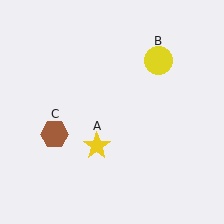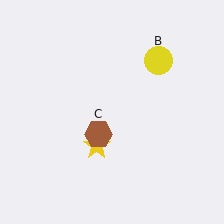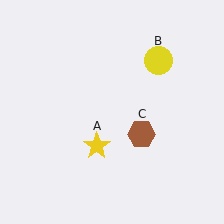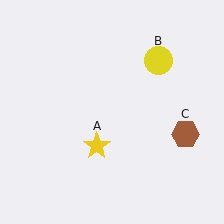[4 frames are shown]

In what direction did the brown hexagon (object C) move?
The brown hexagon (object C) moved right.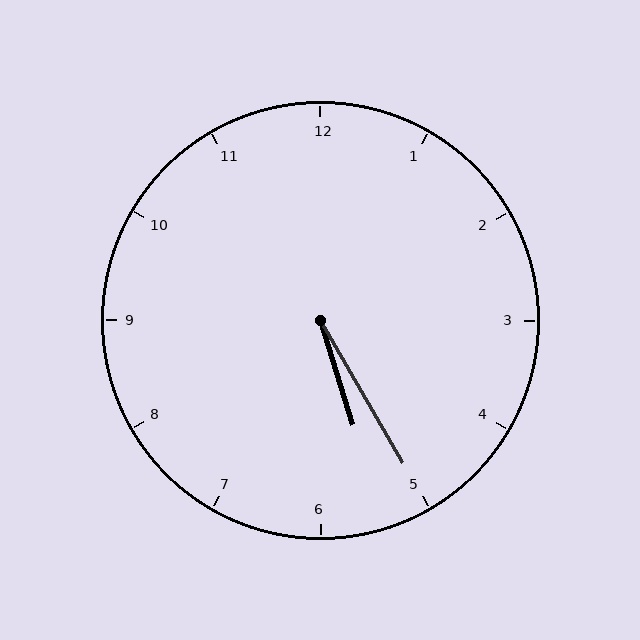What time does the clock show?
5:25.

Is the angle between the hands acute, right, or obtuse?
It is acute.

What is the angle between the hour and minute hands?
Approximately 12 degrees.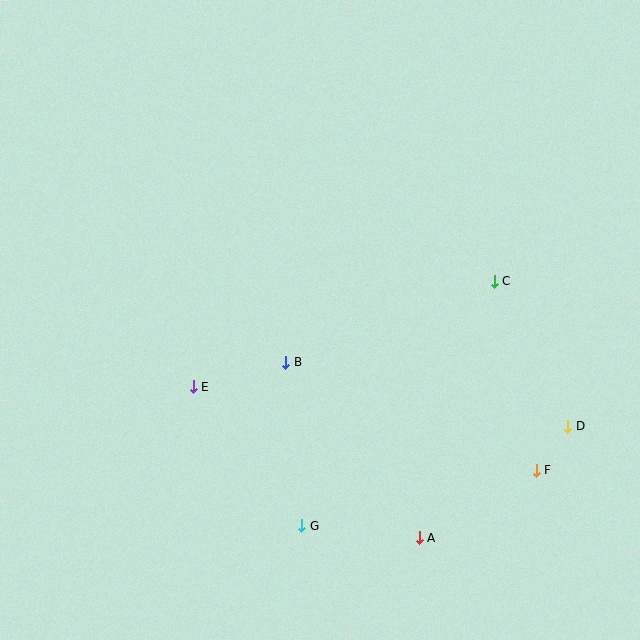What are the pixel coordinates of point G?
Point G is at (302, 526).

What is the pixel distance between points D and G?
The distance between D and G is 284 pixels.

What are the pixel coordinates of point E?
Point E is at (193, 387).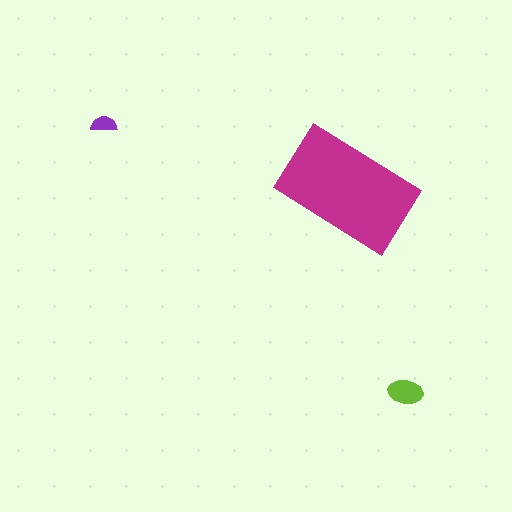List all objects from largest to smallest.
The magenta rectangle, the lime ellipse, the purple semicircle.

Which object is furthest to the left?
The purple semicircle is leftmost.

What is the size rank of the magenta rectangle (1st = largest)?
1st.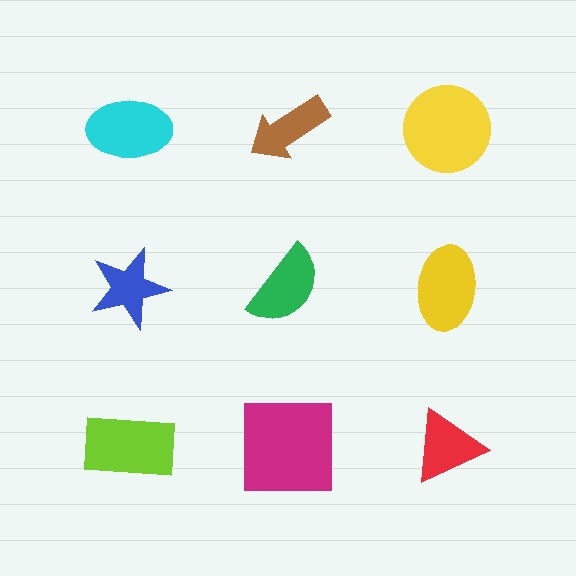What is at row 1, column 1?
A cyan ellipse.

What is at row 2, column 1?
A blue star.